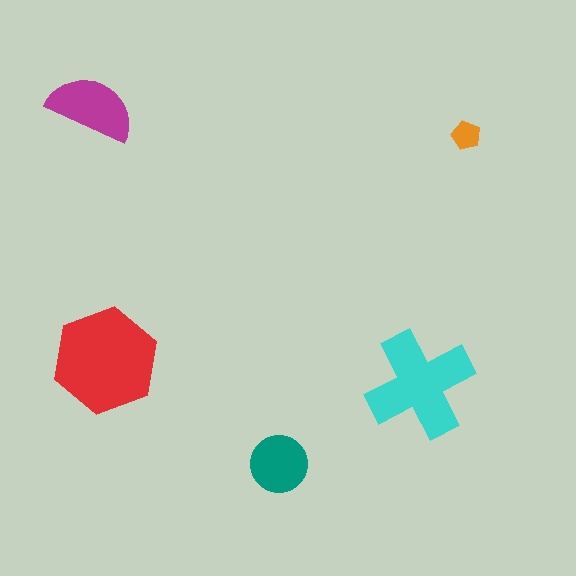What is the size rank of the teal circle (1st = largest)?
4th.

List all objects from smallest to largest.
The orange pentagon, the teal circle, the magenta semicircle, the cyan cross, the red hexagon.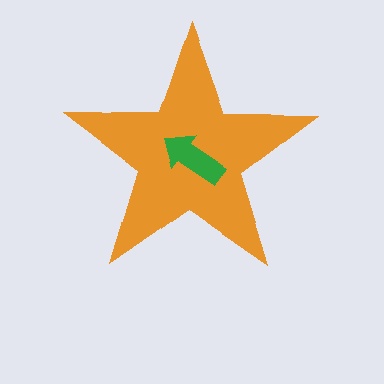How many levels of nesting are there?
2.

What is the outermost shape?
The orange star.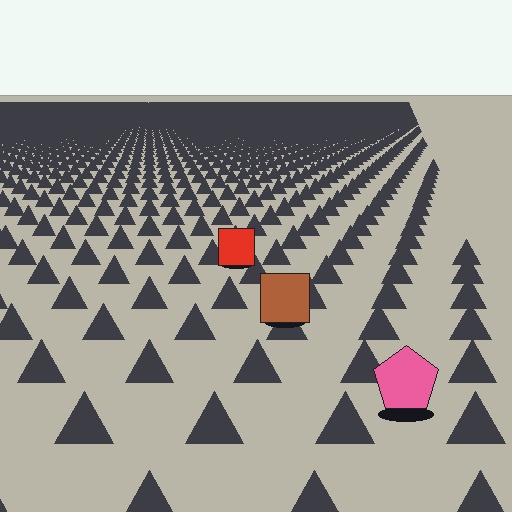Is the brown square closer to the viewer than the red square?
Yes. The brown square is closer — you can tell from the texture gradient: the ground texture is coarser near it.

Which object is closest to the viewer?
The pink pentagon is closest. The texture marks near it are larger and more spread out.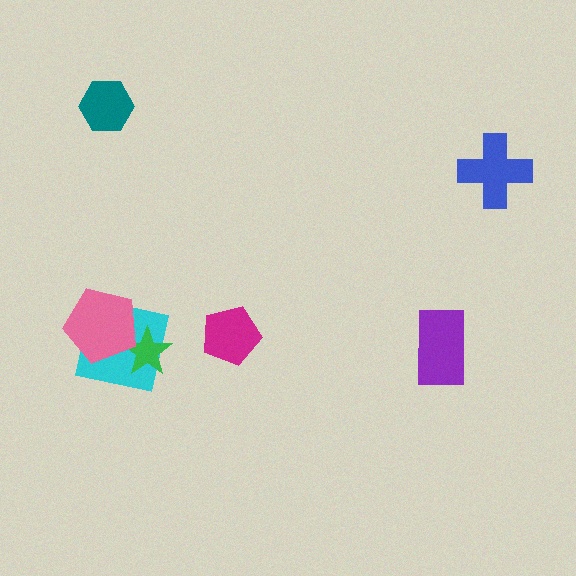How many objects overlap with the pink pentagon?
2 objects overlap with the pink pentagon.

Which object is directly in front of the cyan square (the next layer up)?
The green star is directly in front of the cyan square.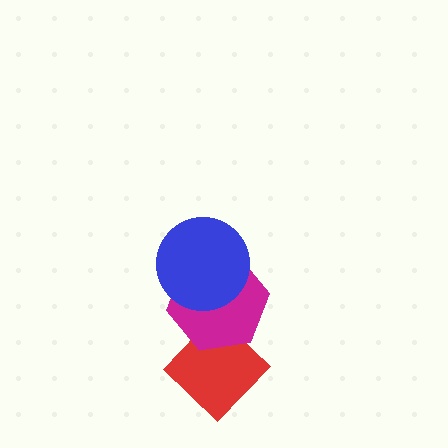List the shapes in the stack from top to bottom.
From top to bottom: the blue circle, the magenta hexagon, the red diamond.